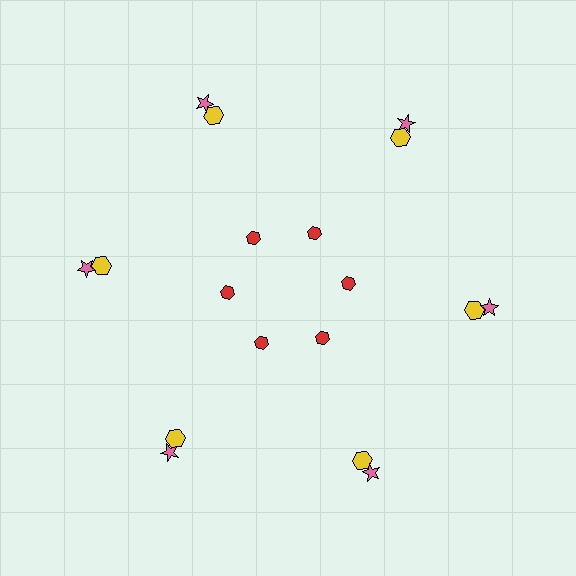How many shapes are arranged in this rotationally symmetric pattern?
There are 18 shapes, arranged in 6 groups of 3.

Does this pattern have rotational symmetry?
Yes, this pattern has 6-fold rotational symmetry. It looks the same after rotating 60 degrees around the center.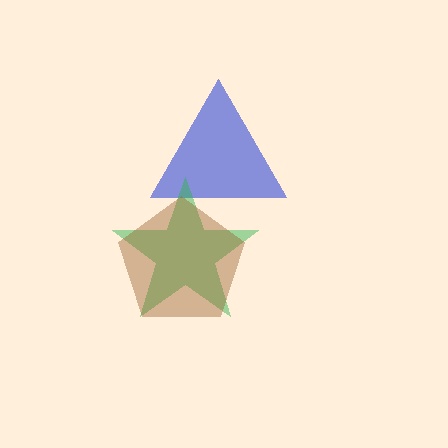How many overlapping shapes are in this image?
There are 3 overlapping shapes in the image.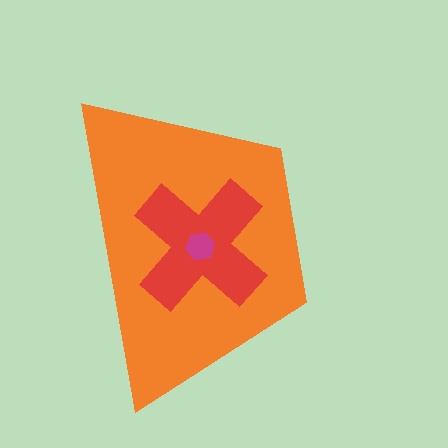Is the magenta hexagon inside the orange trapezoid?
Yes.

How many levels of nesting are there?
3.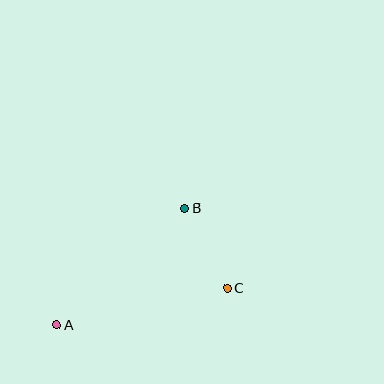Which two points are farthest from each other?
Points A and C are farthest from each other.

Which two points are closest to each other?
Points B and C are closest to each other.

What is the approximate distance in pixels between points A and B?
The distance between A and B is approximately 173 pixels.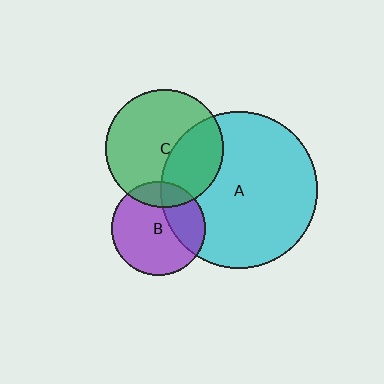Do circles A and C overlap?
Yes.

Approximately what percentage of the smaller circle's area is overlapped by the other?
Approximately 35%.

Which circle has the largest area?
Circle A (cyan).